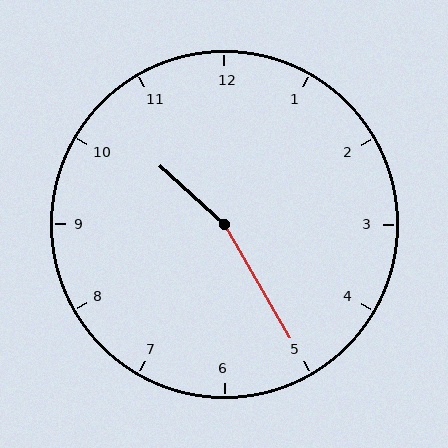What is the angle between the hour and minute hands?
Approximately 162 degrees.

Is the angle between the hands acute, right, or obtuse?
It is obtuse.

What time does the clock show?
10:25.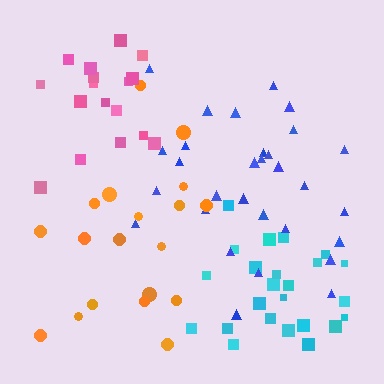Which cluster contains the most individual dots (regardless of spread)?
Blue (30).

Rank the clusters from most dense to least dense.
cyan, pink, blue, orange.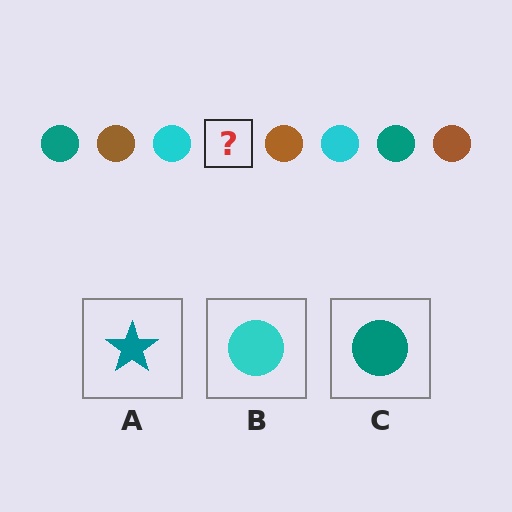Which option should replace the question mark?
Option C.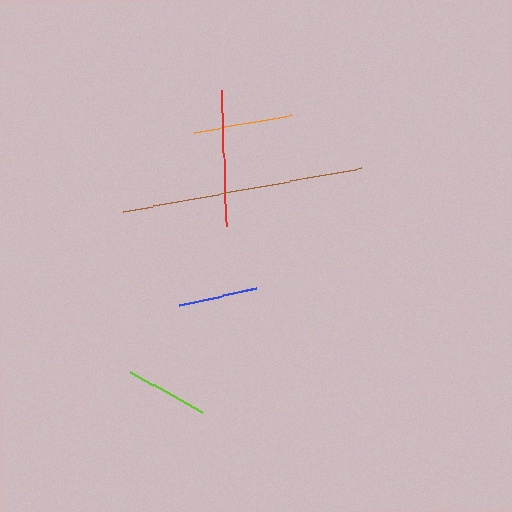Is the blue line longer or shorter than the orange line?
The orange line is longer than the blue line.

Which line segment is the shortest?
The blue line is the shortest at approximately 80 pixels.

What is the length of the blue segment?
The blue segment is approximately 80 pixels long.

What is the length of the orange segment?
The orange segment is approximately 98 pixels long.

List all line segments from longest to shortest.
From longest to shortest: brown, red, orange, lime, blue.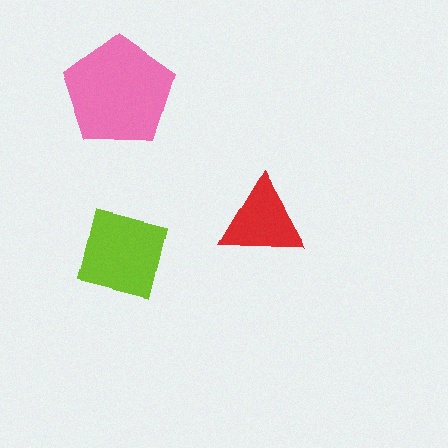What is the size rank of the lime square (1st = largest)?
2nd.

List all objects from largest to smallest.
The pink pentagon, the lime square, the red triangle.